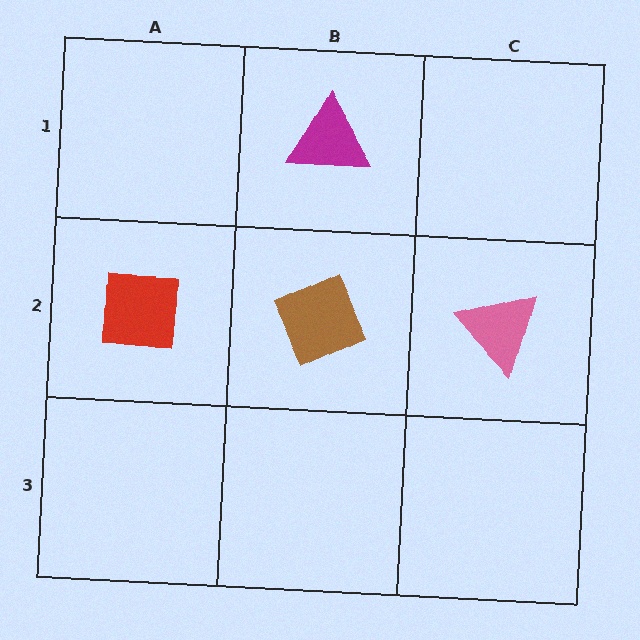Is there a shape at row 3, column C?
No, that cell is empty.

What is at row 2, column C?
A pink triangle.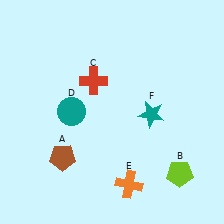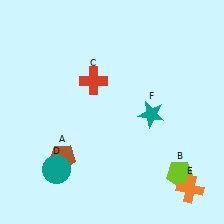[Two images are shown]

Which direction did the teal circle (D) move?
The teal circle (D) moved down.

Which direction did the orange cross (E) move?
The orange cross (E) moved right.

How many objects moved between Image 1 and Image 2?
2 objects moved between the two images.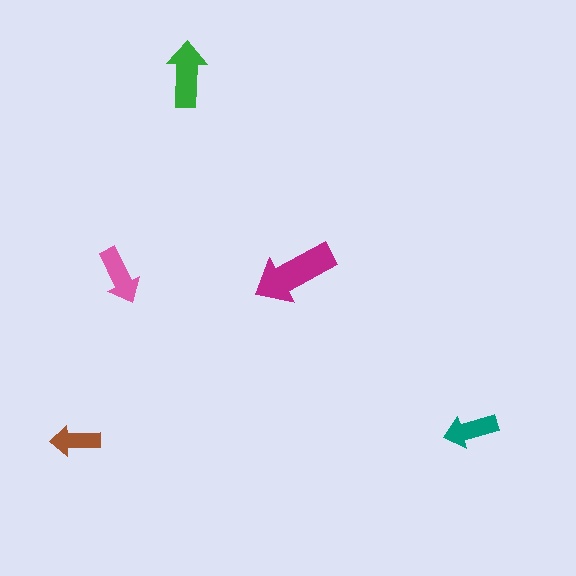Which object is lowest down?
The brown arrow is bottommost.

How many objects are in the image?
There are 5 objects in the image.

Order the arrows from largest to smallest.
the magenta one, the green one, the pink one, the teal one, the brown one.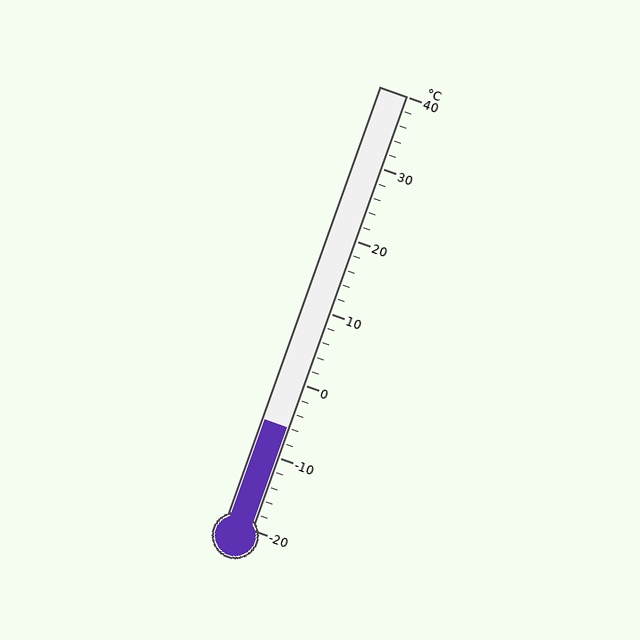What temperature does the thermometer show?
The thermometer shows approximately -6°C.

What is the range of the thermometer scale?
The thermometer scale ranges from -20°C to 40°C.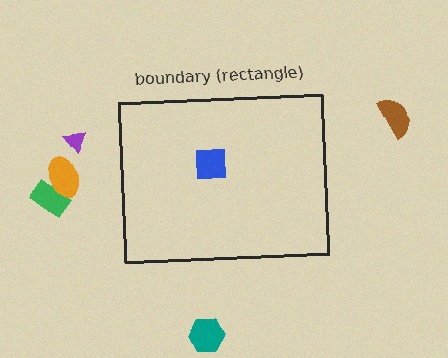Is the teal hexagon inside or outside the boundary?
Outside.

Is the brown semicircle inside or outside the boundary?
Outside.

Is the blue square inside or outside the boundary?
Inside.